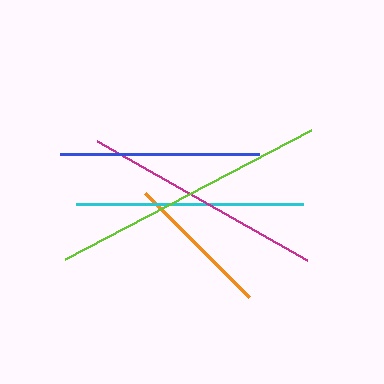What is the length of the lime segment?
The lime segment is approximately 278 pixels long.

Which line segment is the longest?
The lime line is the longest at approximately 278 pixels.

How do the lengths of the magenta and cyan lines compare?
The magenta and cyan lines are approximately the same length.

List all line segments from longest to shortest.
From longest to shortest: lime, magenta, cyan, blue, orange.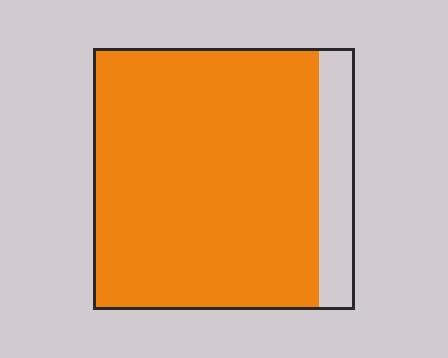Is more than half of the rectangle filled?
Yes.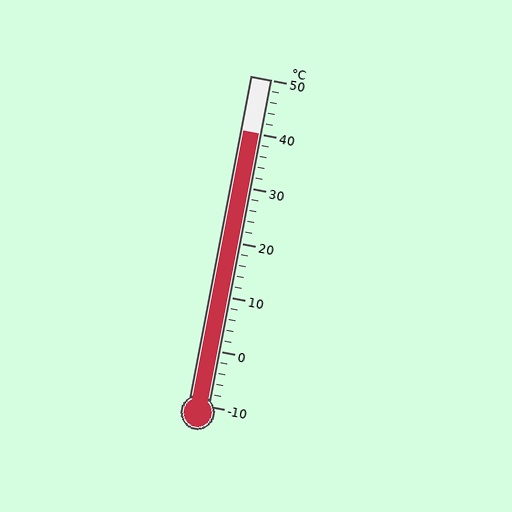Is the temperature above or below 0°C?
The temperature is above 0°C.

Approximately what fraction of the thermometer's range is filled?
The thermometer is filled to approximately 85% of its range.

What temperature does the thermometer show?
The thermometer shows approximately 40°C.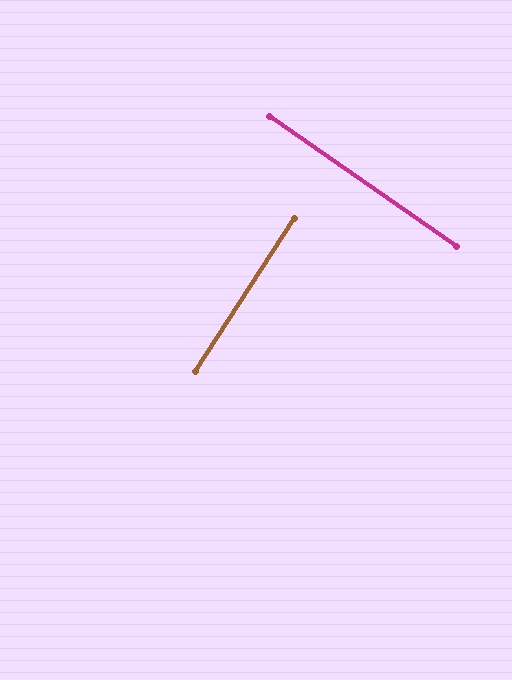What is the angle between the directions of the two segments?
Approximately 88 degrees.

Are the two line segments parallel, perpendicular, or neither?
Perpendicular — they meet at approximately 88°.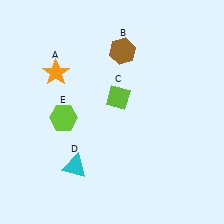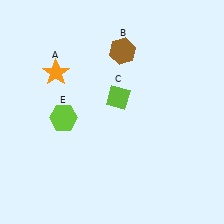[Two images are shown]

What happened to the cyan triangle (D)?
The cyan triangle (D) was removed in Image 2. It was in the bottom-left area of Image 1.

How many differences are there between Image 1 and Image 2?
There is 1 difference between the two images.